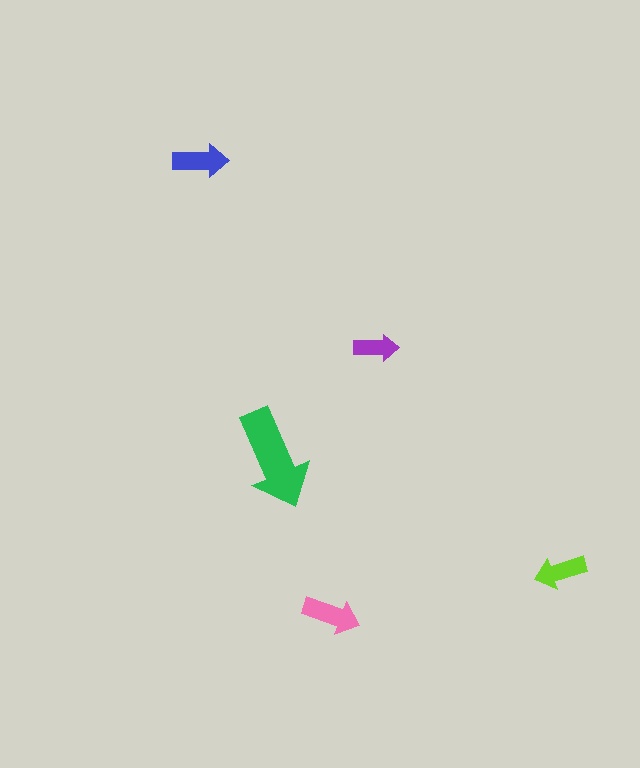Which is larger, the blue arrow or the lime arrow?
The blue one.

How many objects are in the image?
There are 5 objects in the image.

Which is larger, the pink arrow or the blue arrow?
The pink one.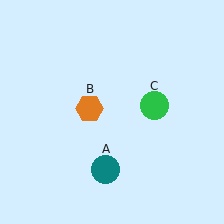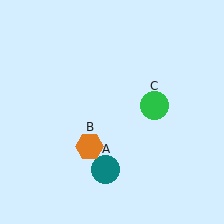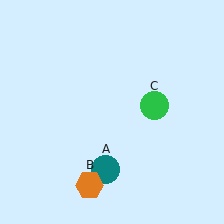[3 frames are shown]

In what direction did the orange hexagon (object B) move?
The orange hexagon (object B) moved down.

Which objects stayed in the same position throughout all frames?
Teal circle (object A) and green circle (object C) remained stationary.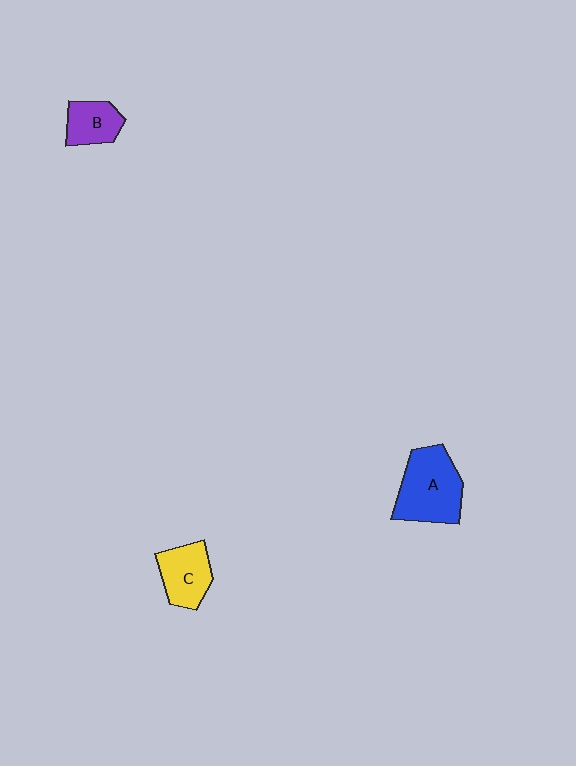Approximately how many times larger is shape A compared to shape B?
Approximately 1.9 times.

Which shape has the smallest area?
Shape B (purple).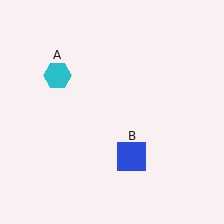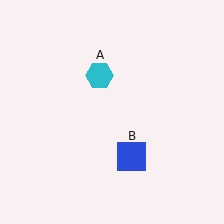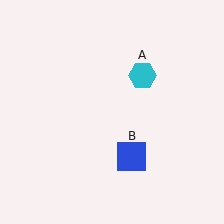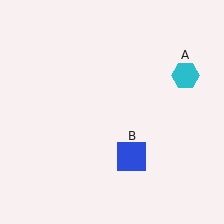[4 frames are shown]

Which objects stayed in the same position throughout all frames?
Blue square (object B) remained stationary.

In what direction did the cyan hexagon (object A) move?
The cyan hexagon (object A) moved right.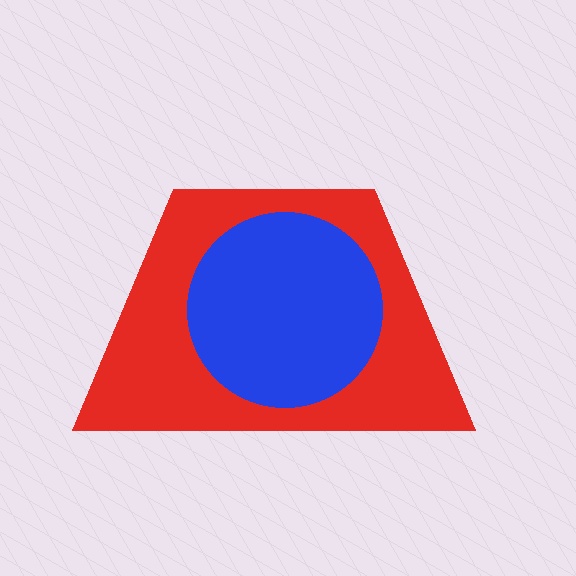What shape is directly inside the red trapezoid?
The blue circle.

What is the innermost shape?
The blue circle.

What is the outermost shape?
The red trapezoid.